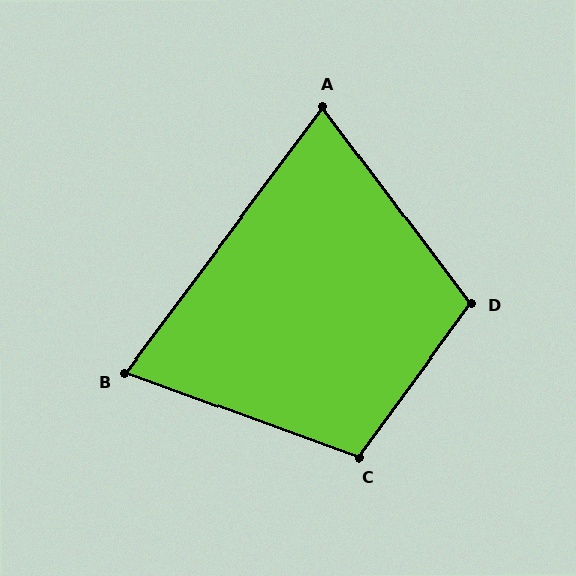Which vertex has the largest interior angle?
D, at approximately 107 degrees.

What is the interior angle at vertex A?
Approximately 74 degrees (acute).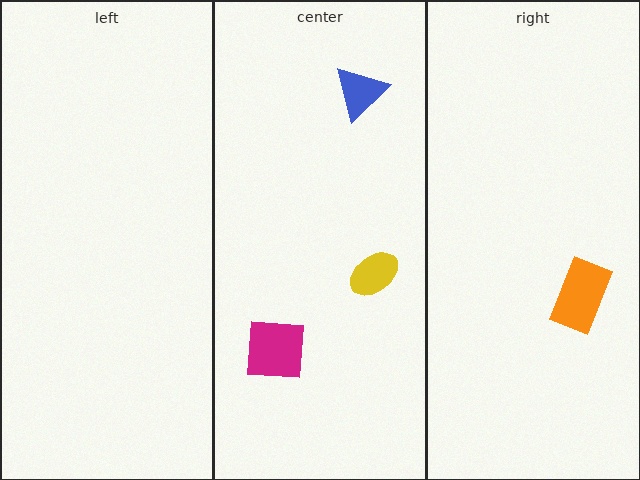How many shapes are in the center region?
3.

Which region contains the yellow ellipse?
The center region.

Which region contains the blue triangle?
The center region.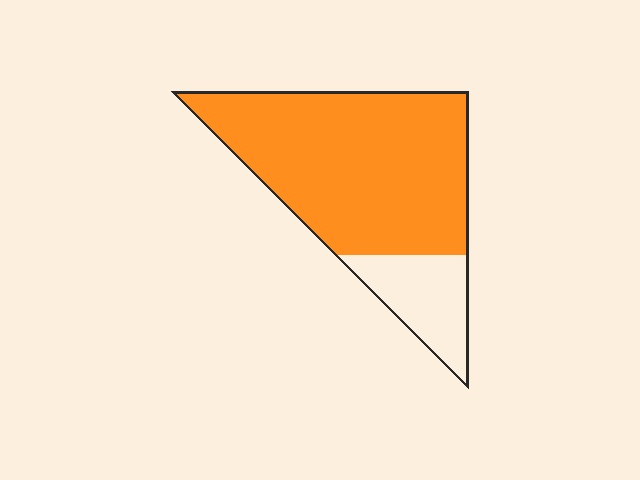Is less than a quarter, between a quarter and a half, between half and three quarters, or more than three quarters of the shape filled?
More than three quarters.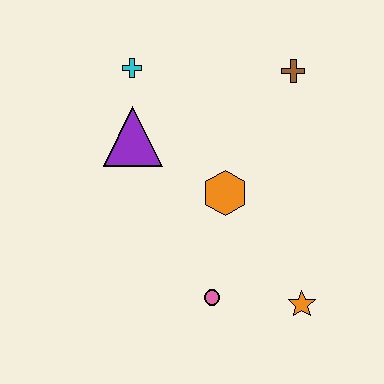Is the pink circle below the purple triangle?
Yes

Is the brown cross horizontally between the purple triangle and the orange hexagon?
No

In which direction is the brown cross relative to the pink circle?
The brown cross is above the pink circle.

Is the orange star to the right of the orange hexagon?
Yes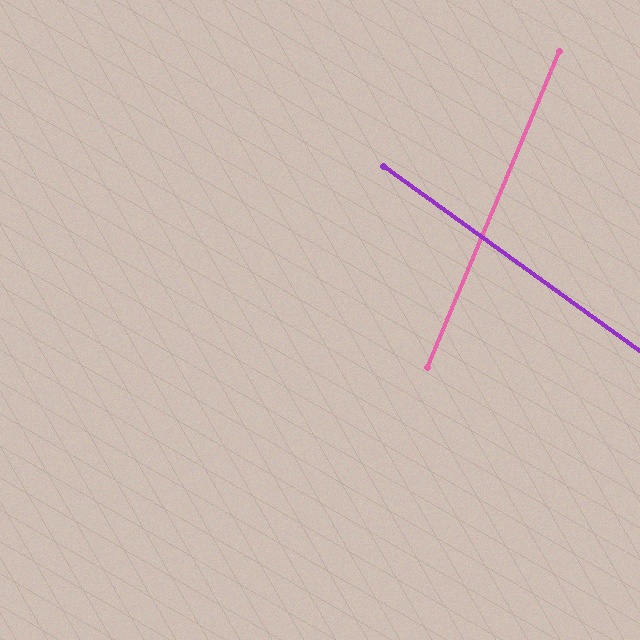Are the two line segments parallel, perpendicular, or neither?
Neither parallel nor perpendicular — they differ by about 77°.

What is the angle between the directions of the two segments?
Approximately 77 degrees.